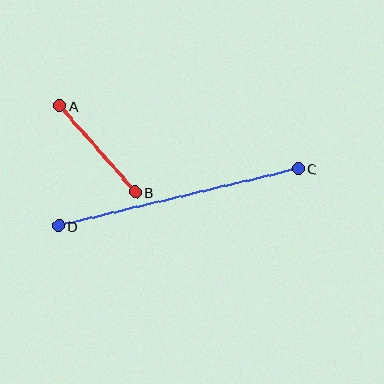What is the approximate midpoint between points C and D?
The midpoint is at approximately (178, 197) pixels.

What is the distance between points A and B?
The distance is approximately 115 pixels.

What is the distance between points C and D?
The distance is approximately 246 pixels.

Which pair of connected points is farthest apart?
Points C and D are farthest apart.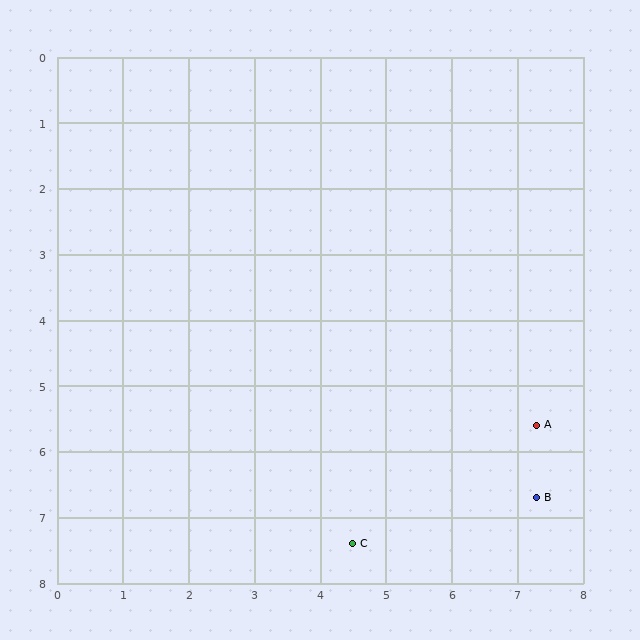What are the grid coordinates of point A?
Point A is at approximately (7.3, 5.6).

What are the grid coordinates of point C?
Point C is at approximately (4.5, 7.4).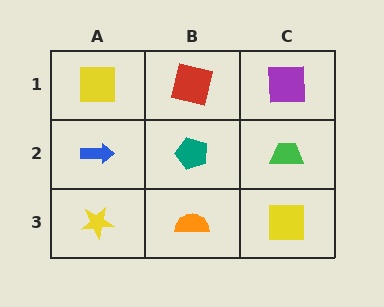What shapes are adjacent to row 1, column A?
A blue arrow (row 2, column A), a red square (row 1, column B).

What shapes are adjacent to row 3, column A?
A blue arrow (row 2, column A), an orange semicircle (row 3, column B).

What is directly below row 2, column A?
A yellow star.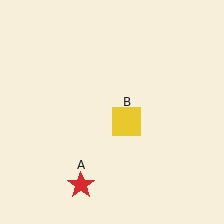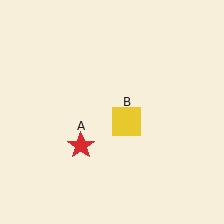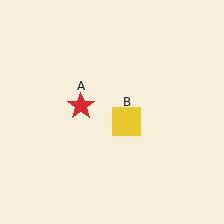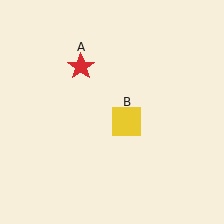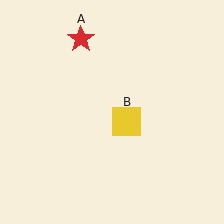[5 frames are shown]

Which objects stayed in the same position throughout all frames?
Yellow square (object B) remained stationary.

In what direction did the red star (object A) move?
The red star (object A) moved up.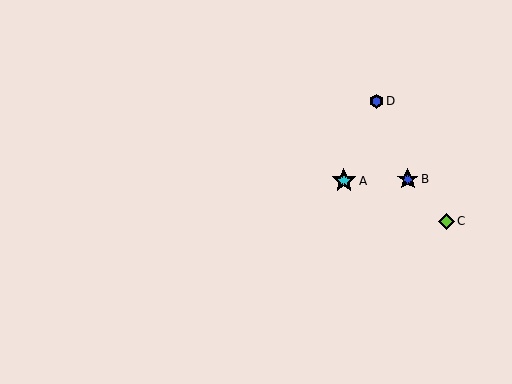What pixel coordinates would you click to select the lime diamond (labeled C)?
Click at (446, 221) to select the lime diamond C.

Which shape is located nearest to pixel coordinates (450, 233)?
The lime diamond (labeled C) at (446, 221) is nearest to that location.